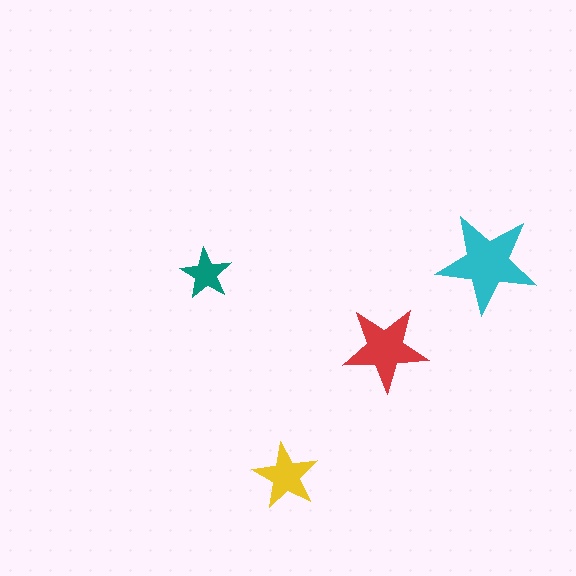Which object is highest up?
The cyan star is topmost.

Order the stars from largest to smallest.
the cyan one, the red one, the yellow one, the teal one.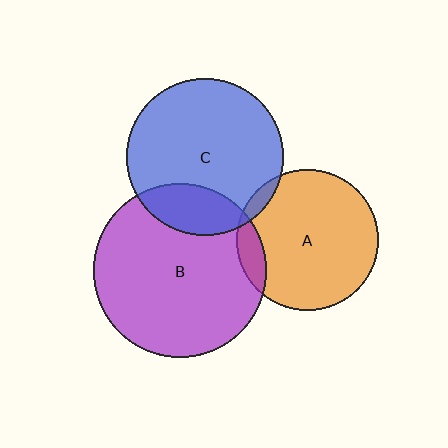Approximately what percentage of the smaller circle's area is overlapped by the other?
Approximately 10%.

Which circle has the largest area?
Circle B (purple).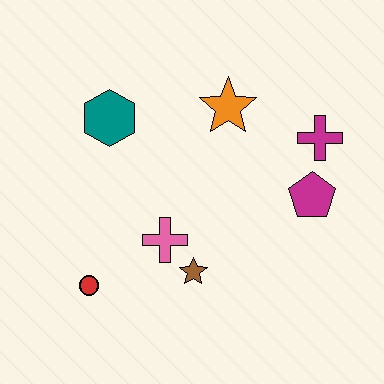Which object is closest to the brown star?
The pink cross is closest to the brown star.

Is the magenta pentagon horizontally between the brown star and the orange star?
No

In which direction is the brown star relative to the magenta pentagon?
The brown star is to the left of the magenta pentagon.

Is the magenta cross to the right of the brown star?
Yes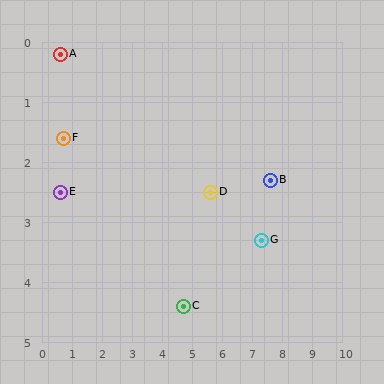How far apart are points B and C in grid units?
Points B and C are about 3.6 grid units apart.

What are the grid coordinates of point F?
Point F is at approximately (0.7, 1.6).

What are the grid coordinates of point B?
Point B is at approximately (7.6, 2.3).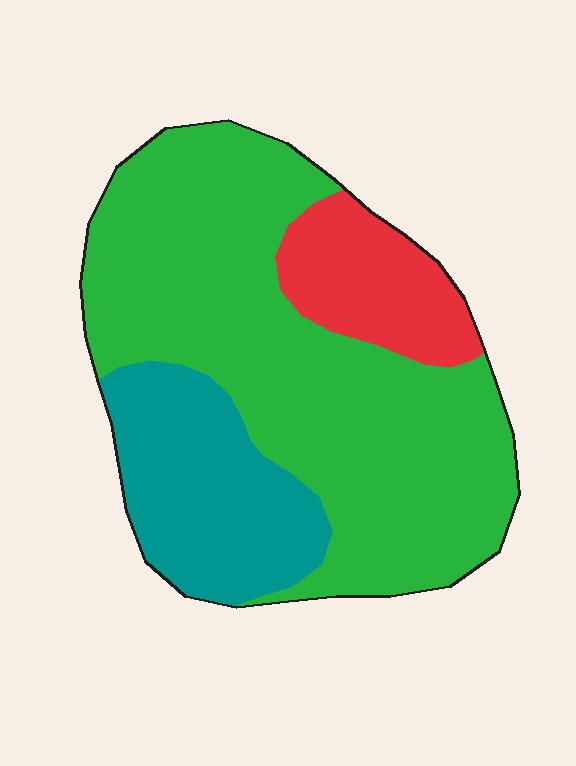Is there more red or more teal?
Teal.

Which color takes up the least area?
Red, at roughly 15%.